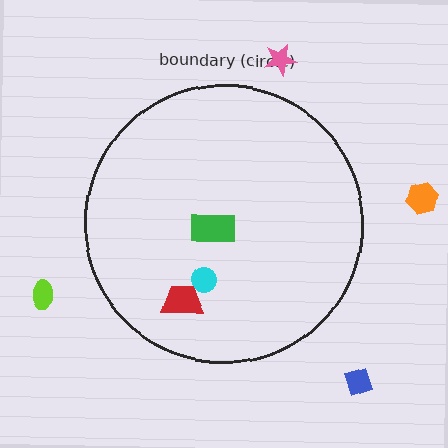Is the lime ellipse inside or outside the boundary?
Outside.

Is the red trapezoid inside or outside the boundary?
Inside.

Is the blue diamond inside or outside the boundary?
Outside.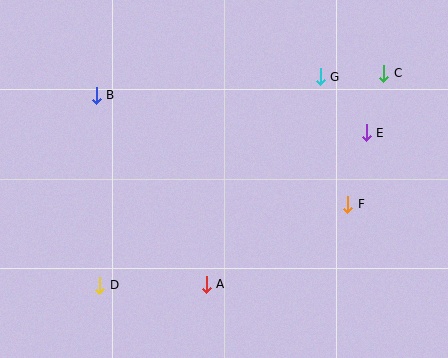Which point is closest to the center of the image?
Point A at (206, 284) is closest to the center.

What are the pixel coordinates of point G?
Point G is at (320, 77).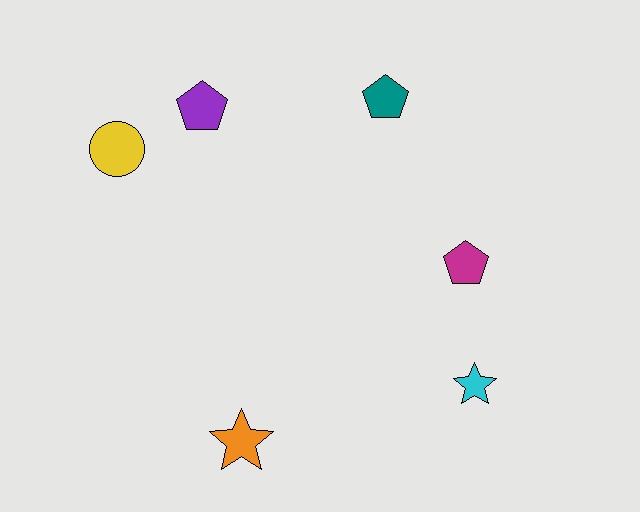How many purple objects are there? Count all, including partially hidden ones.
There is 1 purple object.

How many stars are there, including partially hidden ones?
There are 2 stars.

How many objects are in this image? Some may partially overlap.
There are 6 objects.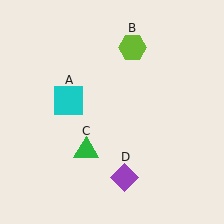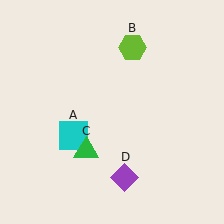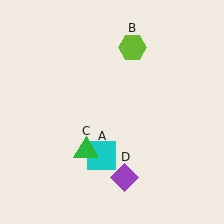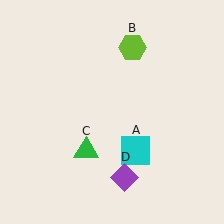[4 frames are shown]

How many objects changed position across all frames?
1 object changed position: cyan square (object A).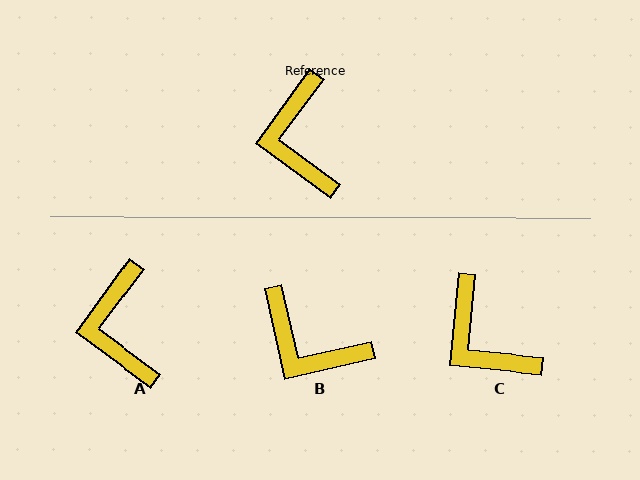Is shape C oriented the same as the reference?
No, it is off by about 30 degrees.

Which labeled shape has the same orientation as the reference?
A.